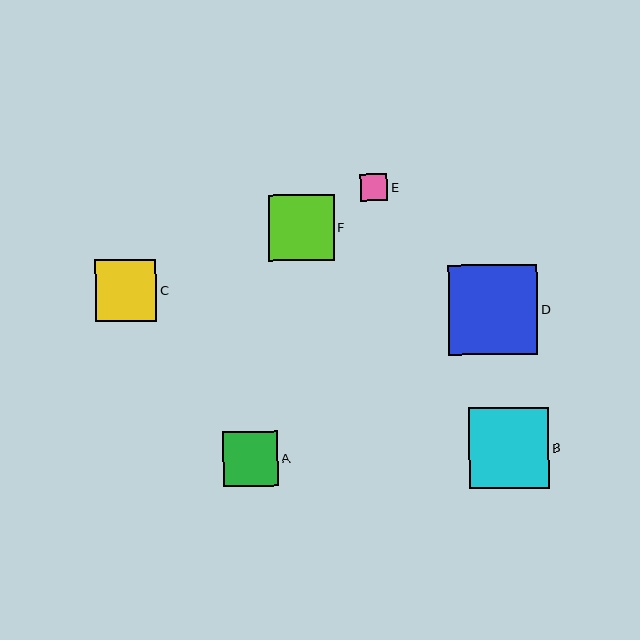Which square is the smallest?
Square E is the smallest with a size of approximately 27 pixels.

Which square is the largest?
Square D is the largest with a size of approximately 90 pixels.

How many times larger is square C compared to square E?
Square C is approximately 2.3 times the size of square E.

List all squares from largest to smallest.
From largest to smallest: D, B, F, C, A, E.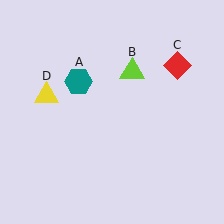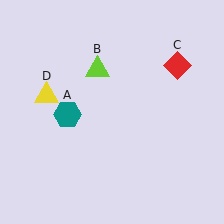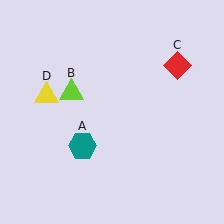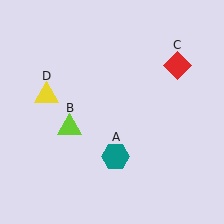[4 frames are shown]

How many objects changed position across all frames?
2 objects changed position: teal hexagon (object A), lime triangle (object B).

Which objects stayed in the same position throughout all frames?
Red diamond (object C) and yellow triangle (object D) remained stationary.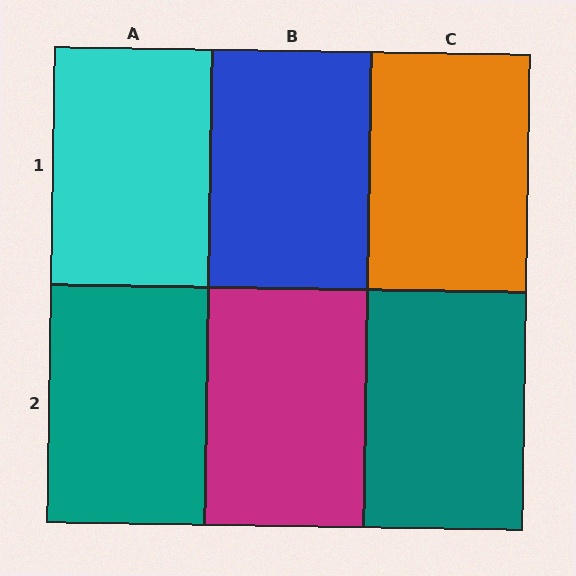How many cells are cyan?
1 cell is cyan.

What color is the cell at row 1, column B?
Blue.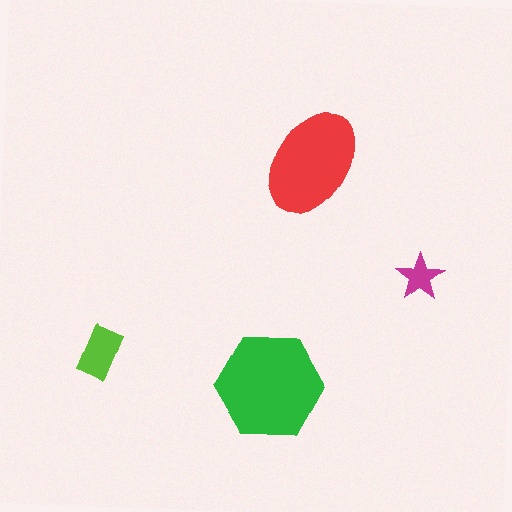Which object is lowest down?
The green hexagon is bottommost.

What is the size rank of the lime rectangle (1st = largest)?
3rd.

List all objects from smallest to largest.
The magenta star, the lime rectangle, the red ellipse, the green hexagon.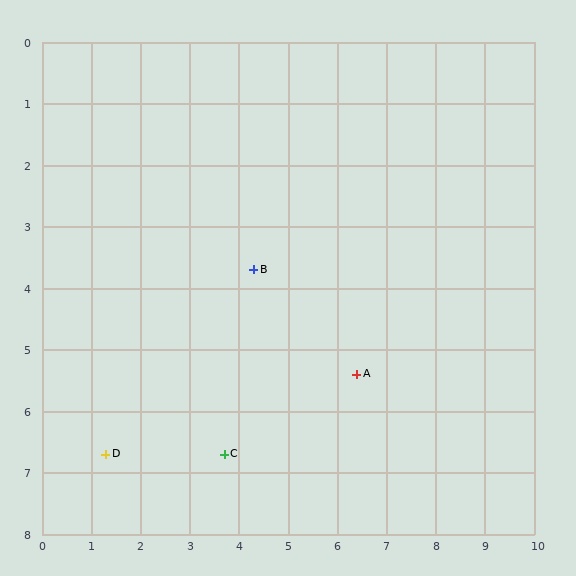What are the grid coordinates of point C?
Point C is at approximately (3.7, 6.7).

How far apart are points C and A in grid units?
Points C and A are about 3.0 grid units apart.